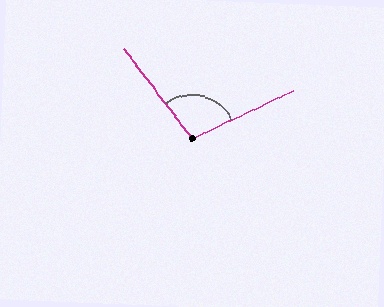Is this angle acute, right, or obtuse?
It is obtuse.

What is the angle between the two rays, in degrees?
Approximately 102 degrees.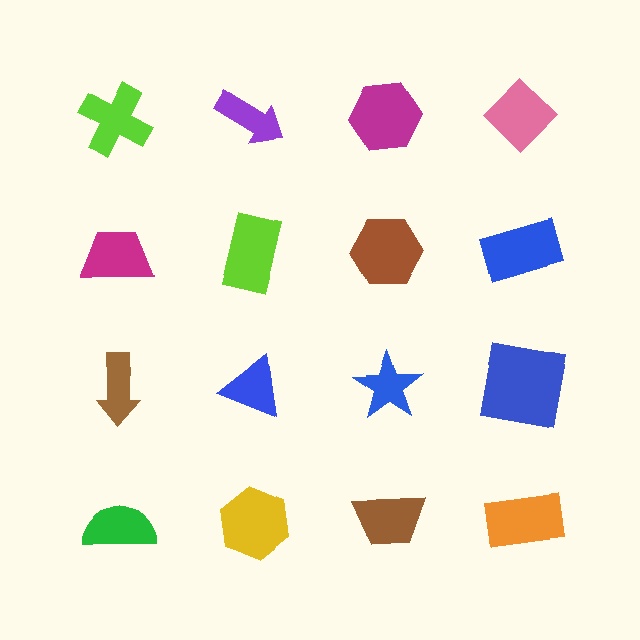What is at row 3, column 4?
A blue square.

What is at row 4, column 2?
A yellow hexagon.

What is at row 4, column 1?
A green semicircle.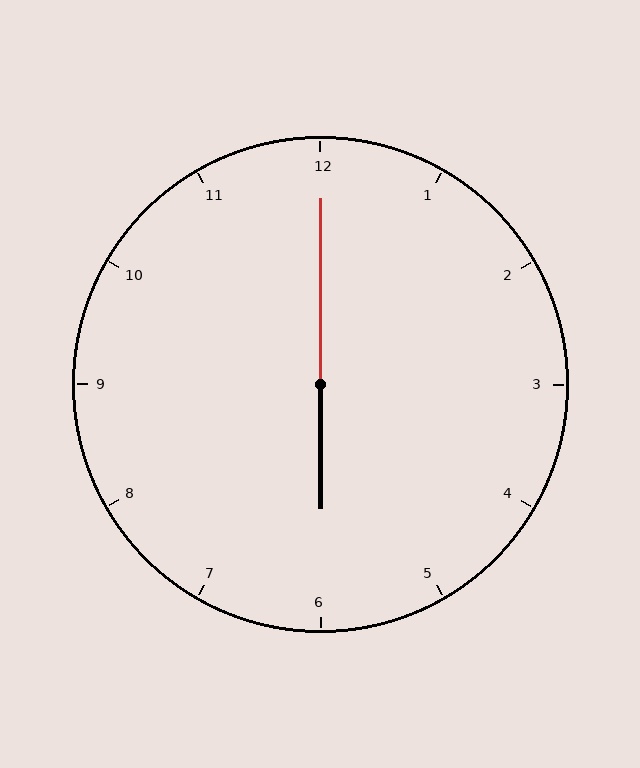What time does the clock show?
6:00.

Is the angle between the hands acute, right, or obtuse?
It is obtuse.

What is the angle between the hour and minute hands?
Approximately 180 degrees.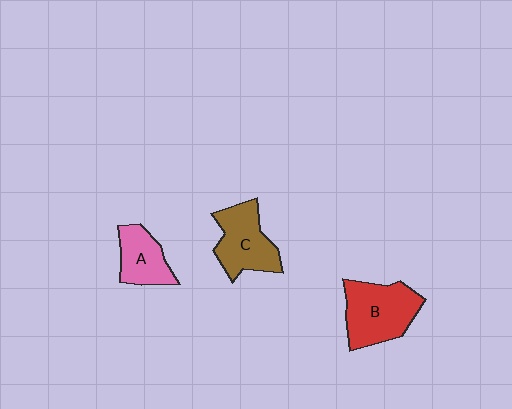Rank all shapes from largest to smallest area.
From largest to smallest: B (red), C (brown), A (pink).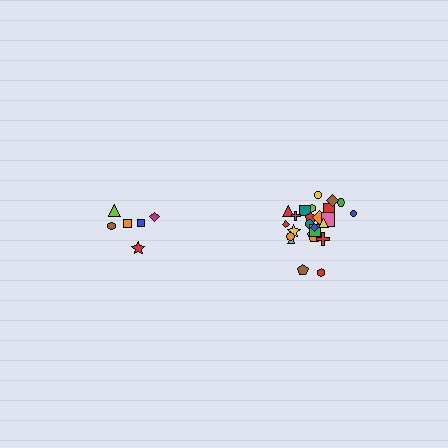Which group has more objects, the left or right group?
The right group.